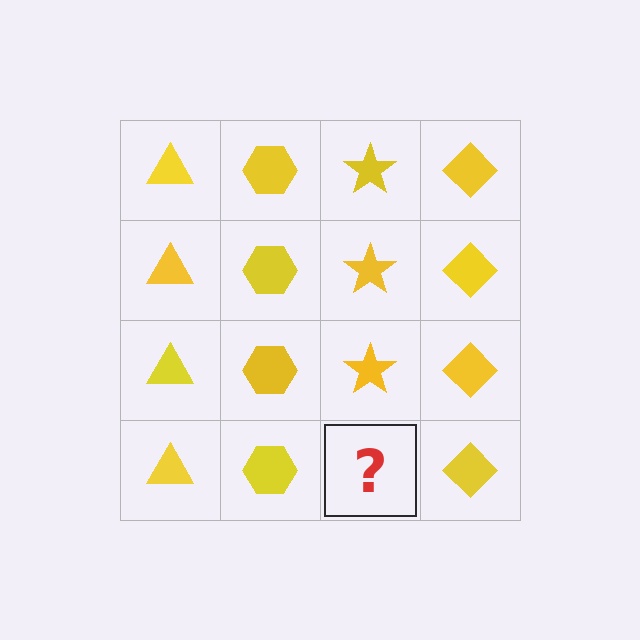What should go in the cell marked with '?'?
The missing cell should contain a yellow star.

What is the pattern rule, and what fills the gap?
The rule is that each column has a consistent shape. The gap should be filled with a yellow star.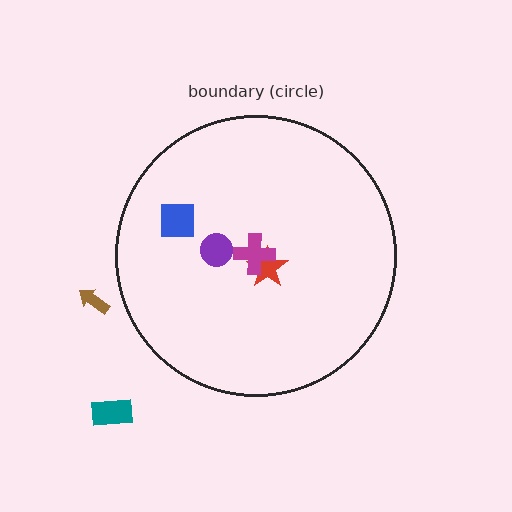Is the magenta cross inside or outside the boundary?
Inside.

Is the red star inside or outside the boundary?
Inside.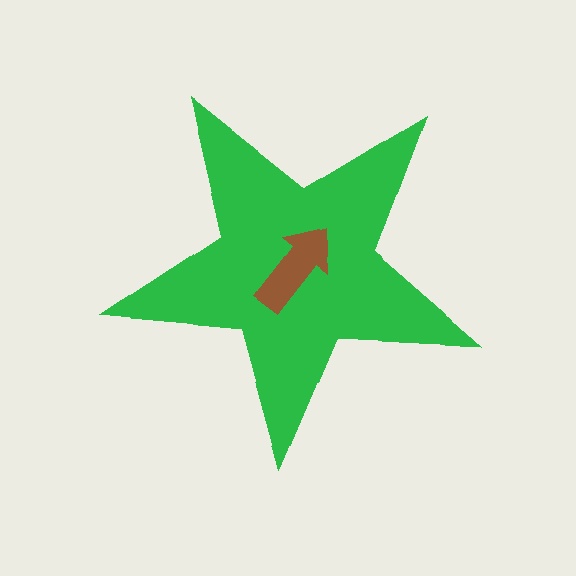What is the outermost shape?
The green star.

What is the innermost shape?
The brown arrow.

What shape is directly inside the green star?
The brown arrow.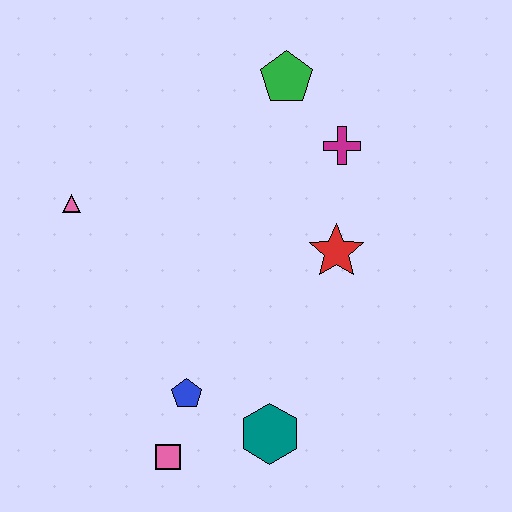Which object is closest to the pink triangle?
The blue pentagon is closest to the pink triangle.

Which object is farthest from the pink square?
The green pentagon is farthest from the pink square.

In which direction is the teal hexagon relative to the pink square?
The teal hexagon is to the right of the pink square.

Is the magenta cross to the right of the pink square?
Yes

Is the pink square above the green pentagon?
No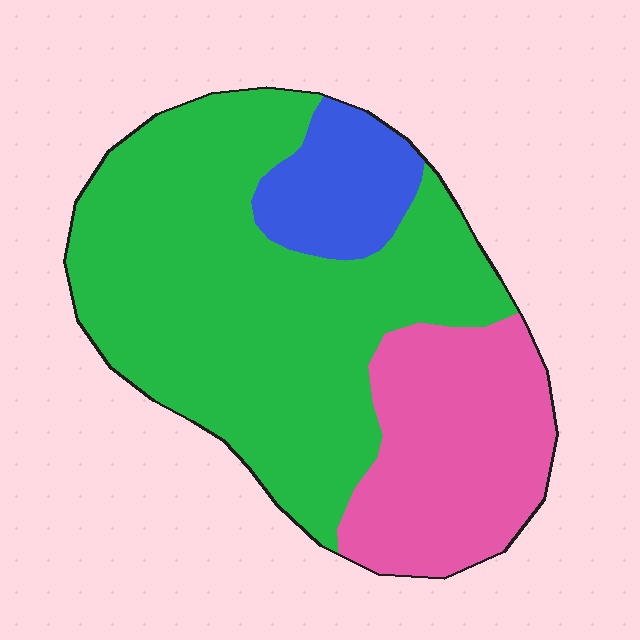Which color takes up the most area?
Green, at roughly 60%.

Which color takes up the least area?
Blue, at roughly 10%.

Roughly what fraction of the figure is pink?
Pink takes up about one quarter (1/4) of the figure.